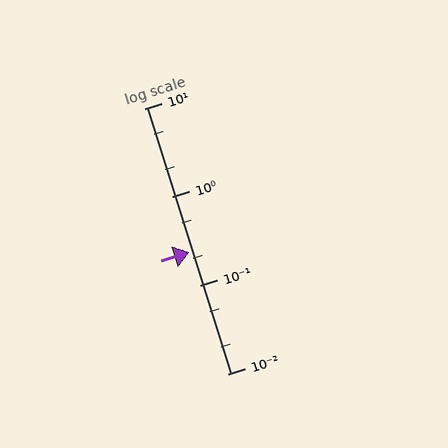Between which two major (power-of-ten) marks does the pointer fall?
The pointer is between 0.1 and 1.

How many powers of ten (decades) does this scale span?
The scale spans 3 decades, from 0.01 to 10.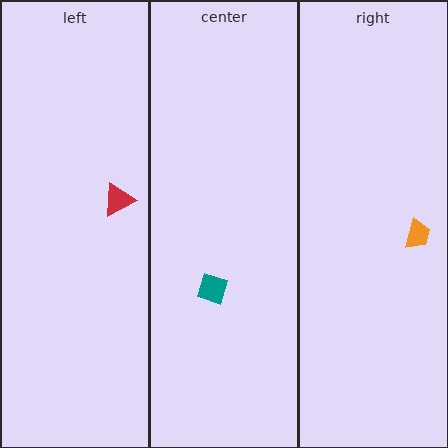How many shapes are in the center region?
1.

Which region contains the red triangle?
The left region.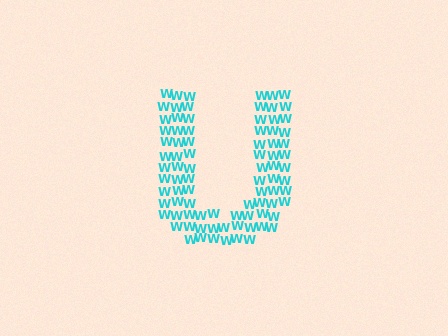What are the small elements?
The small elements are letter W's.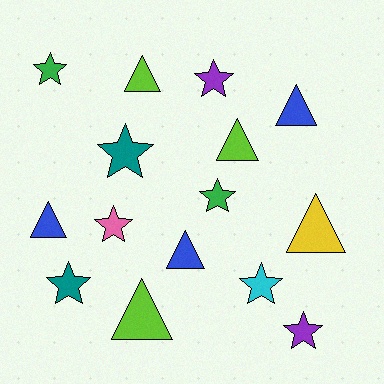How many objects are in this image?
There are 15 objects.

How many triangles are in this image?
There are 7 triangles.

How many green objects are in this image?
There are 2 green objects.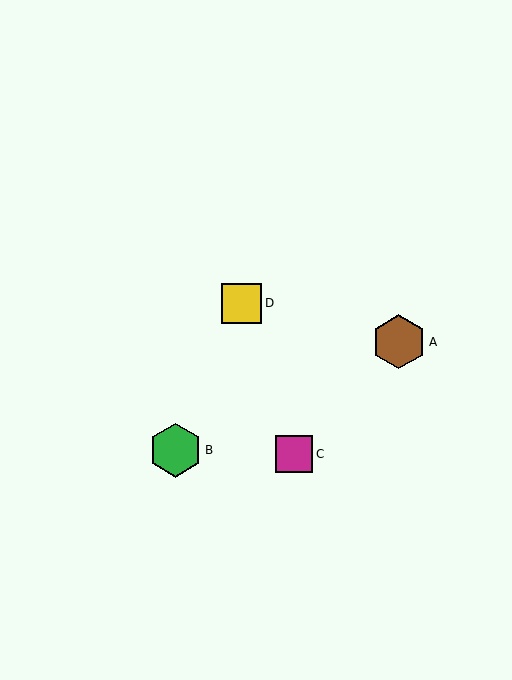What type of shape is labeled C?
Shape C is a magenta square.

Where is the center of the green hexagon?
The center of the green hexagon is at (176, 450).